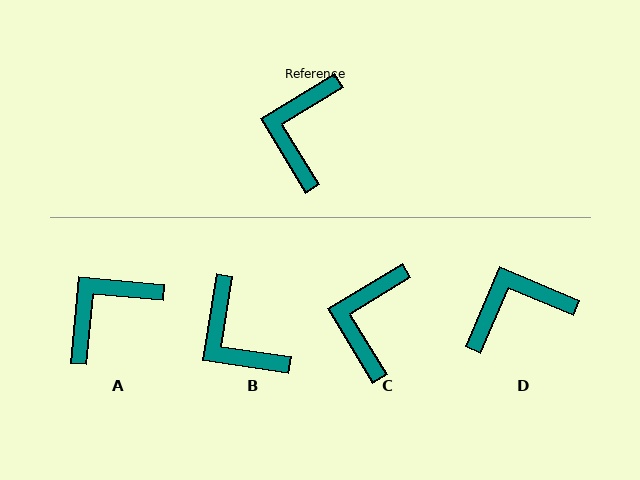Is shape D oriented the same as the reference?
No, it is off by about 54 degrees.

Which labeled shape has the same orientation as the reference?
C.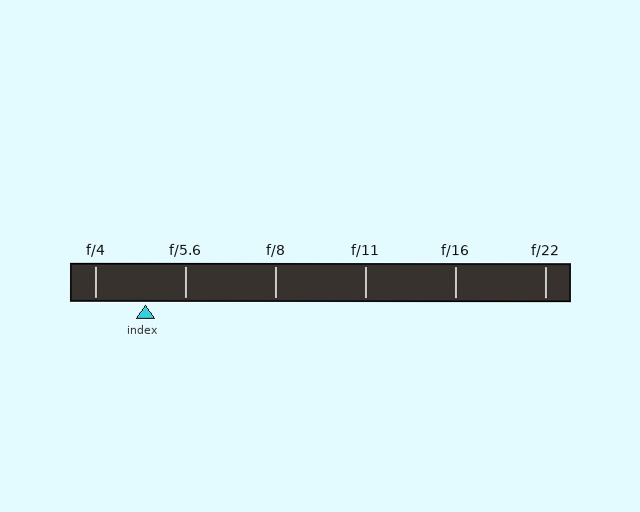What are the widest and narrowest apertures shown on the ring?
The widest aperture shown is f/4 and the narrowest is f/22.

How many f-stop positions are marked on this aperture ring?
There are 6 f-stop positions marked.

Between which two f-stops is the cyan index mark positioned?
The index mark is between f/4 and f/5.6.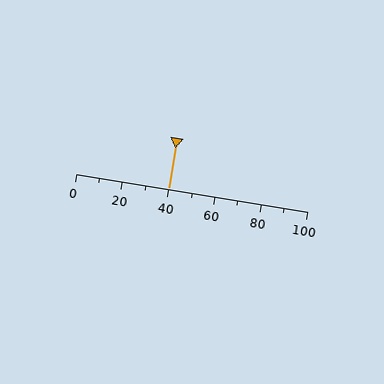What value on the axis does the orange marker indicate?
The marker indicates approximately 40.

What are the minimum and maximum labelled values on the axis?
The axis runs from 0 to 100.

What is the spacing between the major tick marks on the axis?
The major ticks are spaced 20 apart.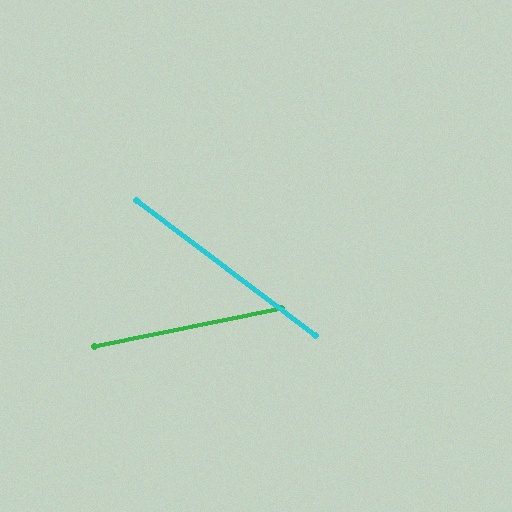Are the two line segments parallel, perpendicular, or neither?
Neither parallel nor perpendicular — they differ by about 49°.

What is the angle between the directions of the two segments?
Approximately 49 degrees.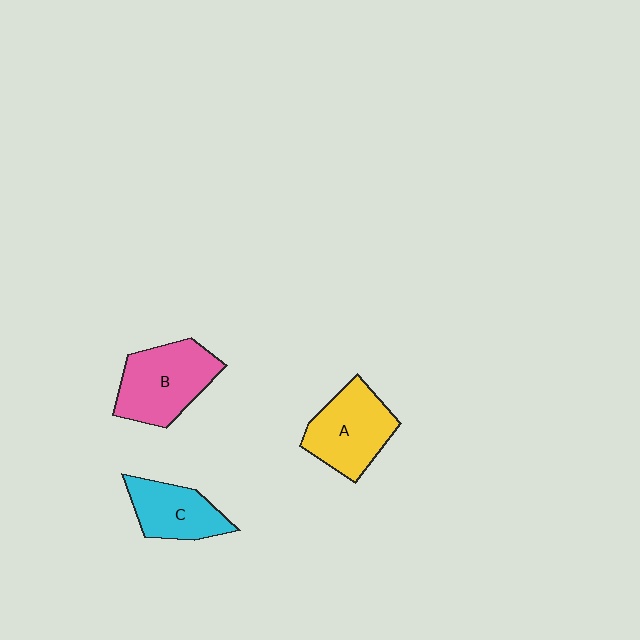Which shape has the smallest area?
Shape C (cyan).